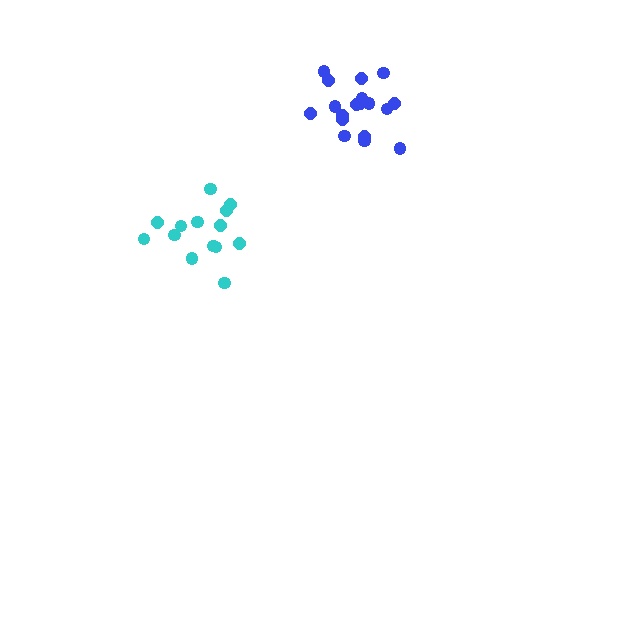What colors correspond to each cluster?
The clusters are colored: cyan, blue.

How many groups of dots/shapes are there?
There are 2 groups.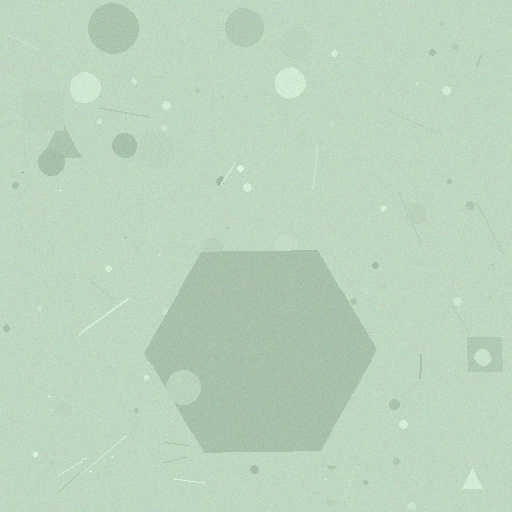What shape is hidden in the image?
A hexagon is hidden in the image.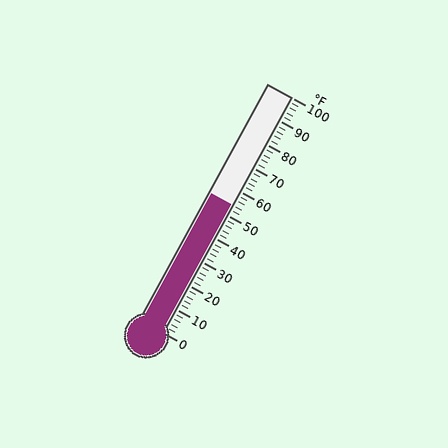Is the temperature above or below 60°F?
The temperature is below 60°F.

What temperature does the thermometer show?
The thermometer shows approximately 54°F.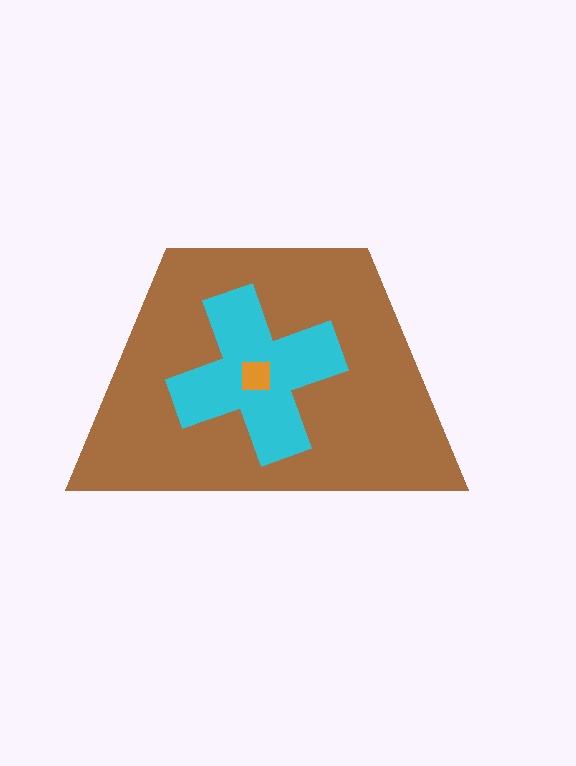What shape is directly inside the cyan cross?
The orange square.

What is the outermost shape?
The brown trapezoid.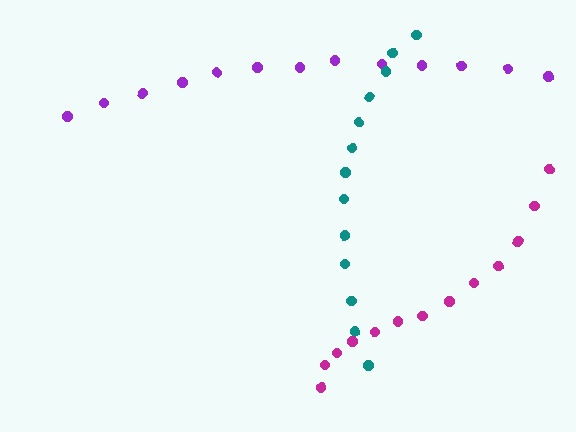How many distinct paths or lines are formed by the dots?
There are 3 distinct paths.